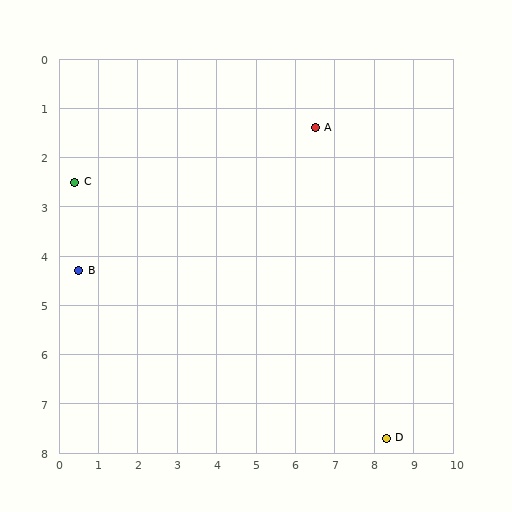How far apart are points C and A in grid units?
Points C and A are about 6.2 grid units apart.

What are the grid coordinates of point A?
Point A is at approximately (6.5, 1.4).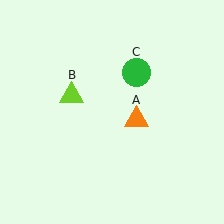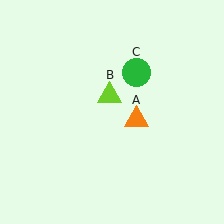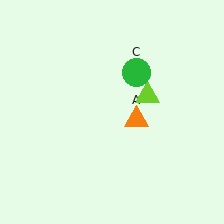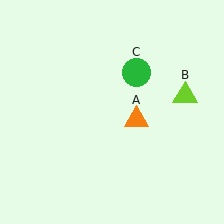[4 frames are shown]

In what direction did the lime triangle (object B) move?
The lime triangle (object B) moved right.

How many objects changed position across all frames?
1 object changed position: lime triangle (object B).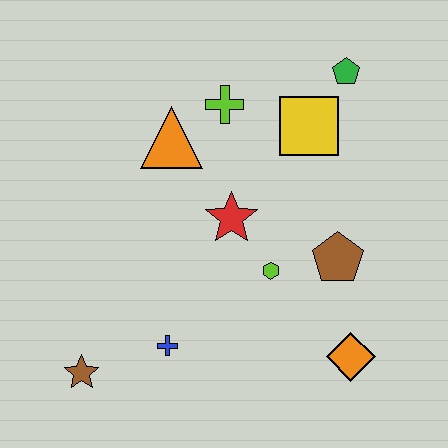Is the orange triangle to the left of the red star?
Yes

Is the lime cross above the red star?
Yes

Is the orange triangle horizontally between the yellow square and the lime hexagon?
No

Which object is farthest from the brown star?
The green pentagon is farthest from the brown star.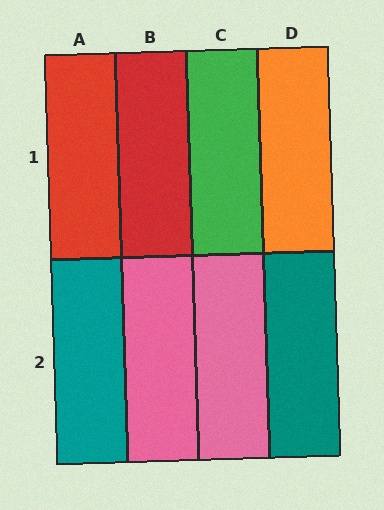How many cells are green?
1 cell is green.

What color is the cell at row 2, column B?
Pink.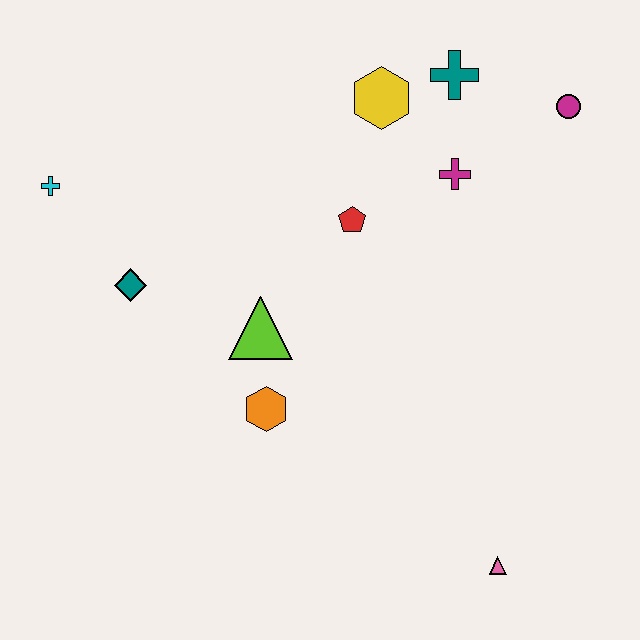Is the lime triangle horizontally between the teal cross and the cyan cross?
Yes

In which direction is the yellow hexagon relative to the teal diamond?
The yellow hexagon is to the right of the teal diamond.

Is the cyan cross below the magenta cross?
Yes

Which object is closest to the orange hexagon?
The lime triangle is closest to the orange hexagon.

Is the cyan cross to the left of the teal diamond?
Yes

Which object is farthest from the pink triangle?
The cyan cross is farthest from the pink triangle.